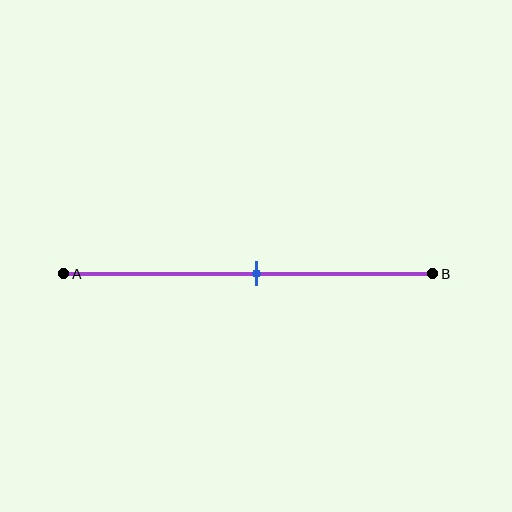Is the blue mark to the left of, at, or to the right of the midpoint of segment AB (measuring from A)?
The blue mark is approximately at the midpoint of segment AB.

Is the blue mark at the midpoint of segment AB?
Yes, the mark is approximately at the midpoint.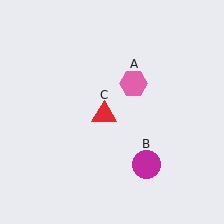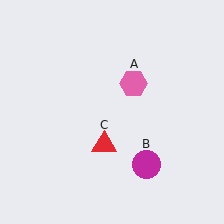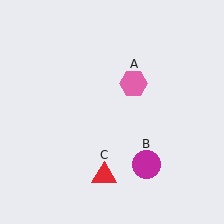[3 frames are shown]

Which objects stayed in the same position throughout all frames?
Pink hexagon (object A) and magenta circle (object B) remained stationary.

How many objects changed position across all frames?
1 object changed position: red triangle (object C).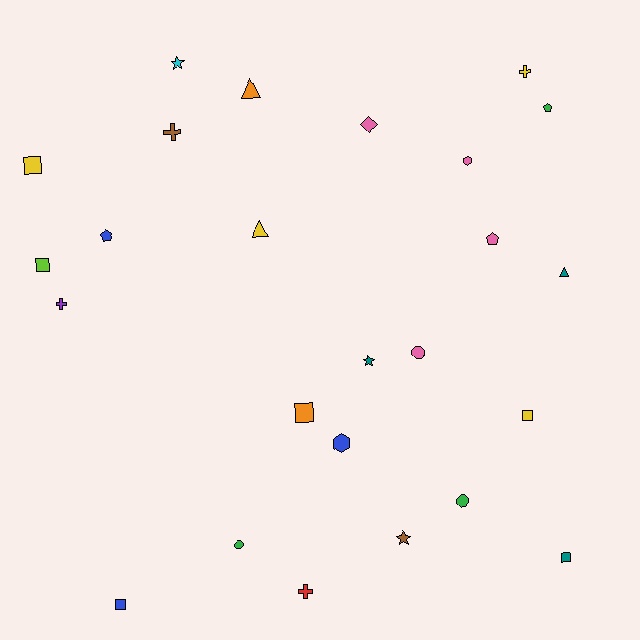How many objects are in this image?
There are 25 objects.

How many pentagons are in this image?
There are 3 pentagons.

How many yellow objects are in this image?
There are 4 yellow objects.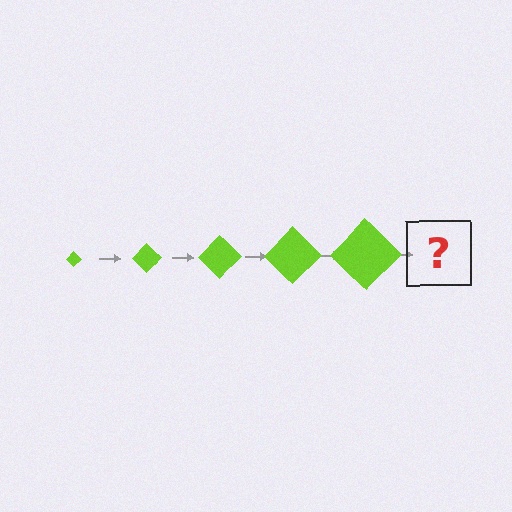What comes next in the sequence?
The next element should be a lime diamond, larger than the previous one.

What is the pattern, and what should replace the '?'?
The pattern is that the diamond gets progressively larger each step. The '?' should be a lime diamond, larger than the previous one.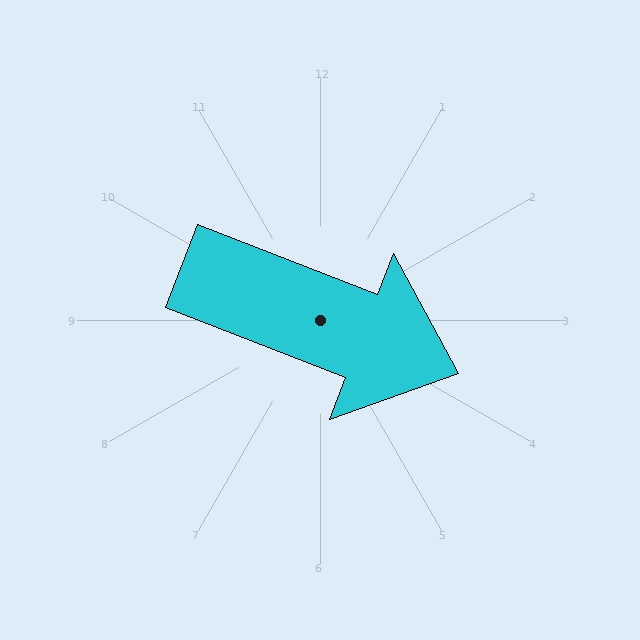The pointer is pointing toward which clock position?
Roughly 4 o'clock.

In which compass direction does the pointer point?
East.